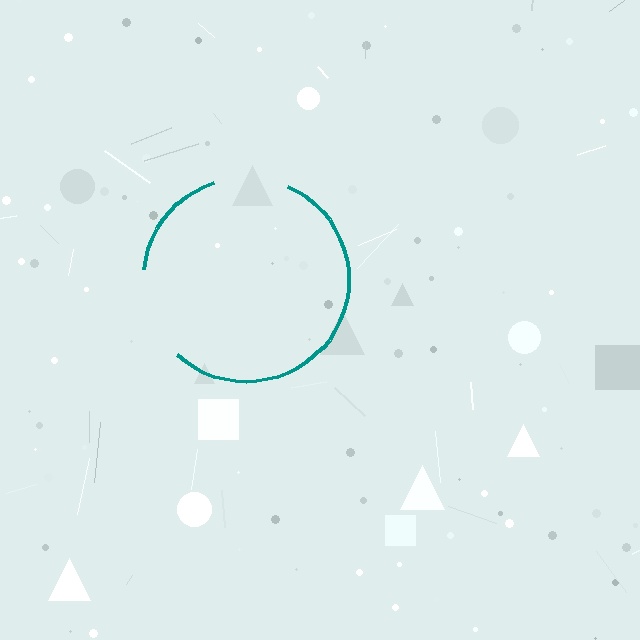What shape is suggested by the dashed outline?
The dashed outline suggests a circle.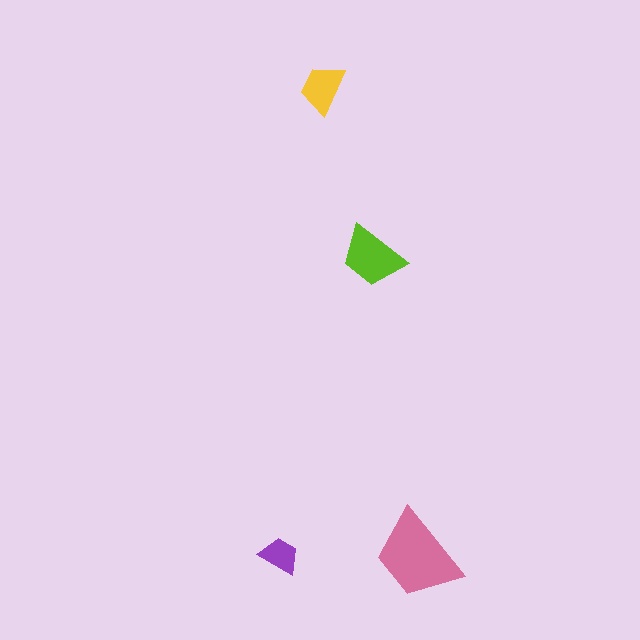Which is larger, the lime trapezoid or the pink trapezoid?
The pink one.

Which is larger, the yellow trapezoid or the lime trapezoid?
The lime one.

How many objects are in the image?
There are 4 objects in the image.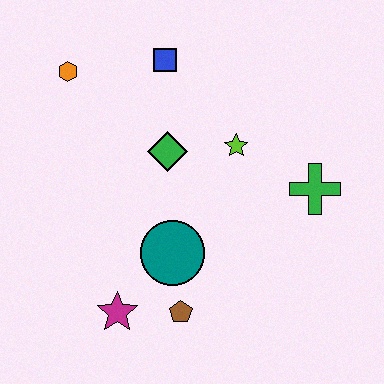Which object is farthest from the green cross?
The orange hexagon is farthest from the green cross.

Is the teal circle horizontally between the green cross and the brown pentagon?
No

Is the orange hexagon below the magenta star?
No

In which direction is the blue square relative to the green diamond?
The blue square is above the green diamond.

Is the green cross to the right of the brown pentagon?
Yes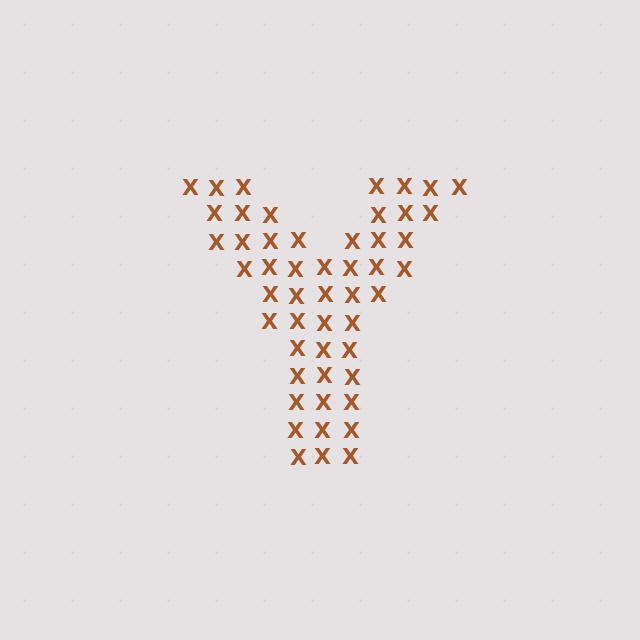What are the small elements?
The small elements are letter X's.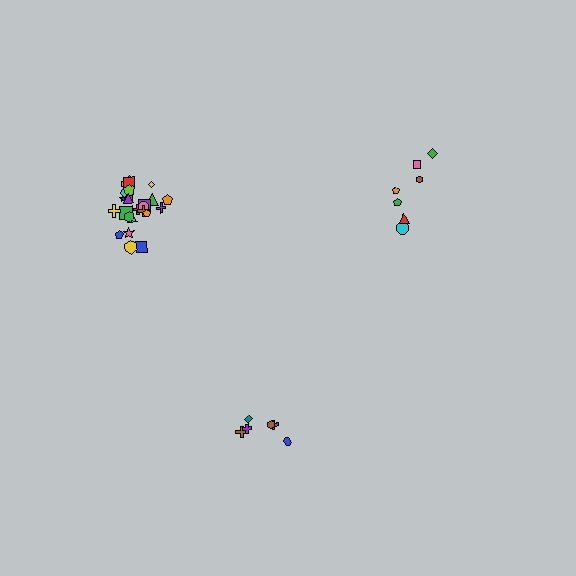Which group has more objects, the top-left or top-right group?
The top-left group.